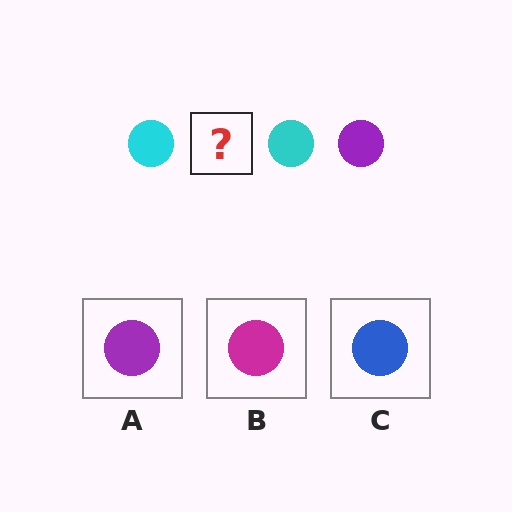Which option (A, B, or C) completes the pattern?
A.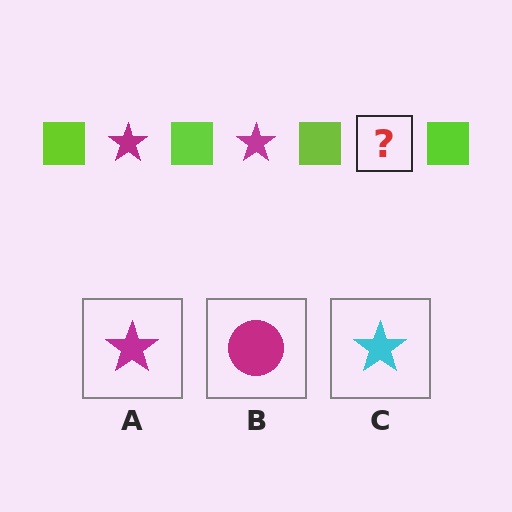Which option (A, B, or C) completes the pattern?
A.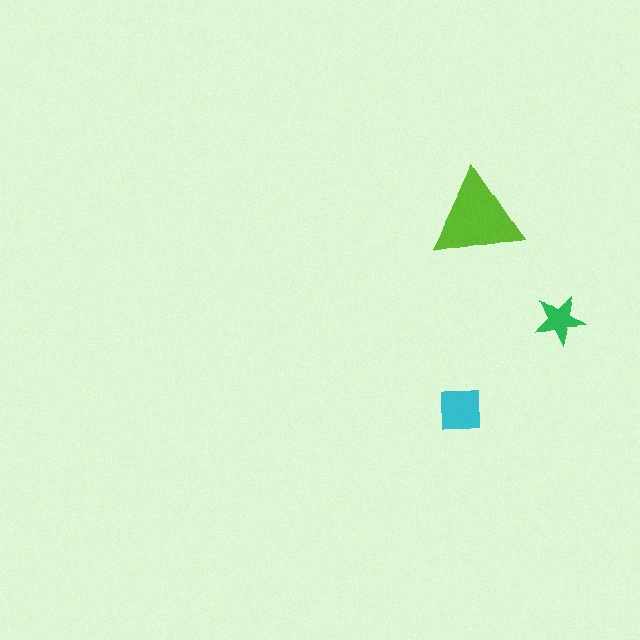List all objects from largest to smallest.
The lime triangle, the cyan square, the green star.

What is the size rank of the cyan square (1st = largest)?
2nd.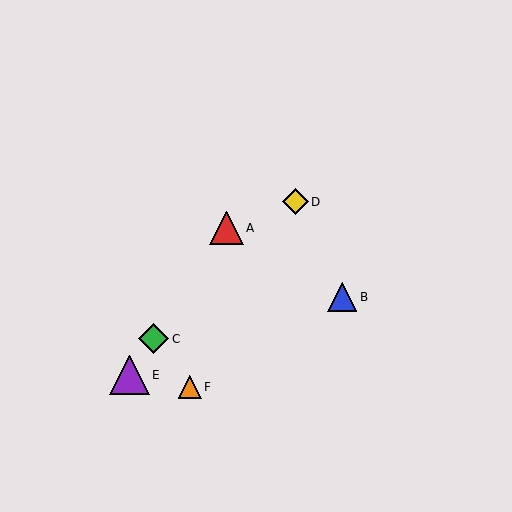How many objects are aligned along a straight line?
3 objects (A, C, E) are aligned along a straight line.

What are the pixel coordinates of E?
Object E is at (129, 375).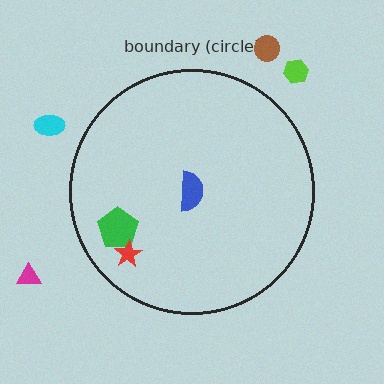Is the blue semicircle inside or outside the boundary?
Inside.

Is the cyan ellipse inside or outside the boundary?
Outside.